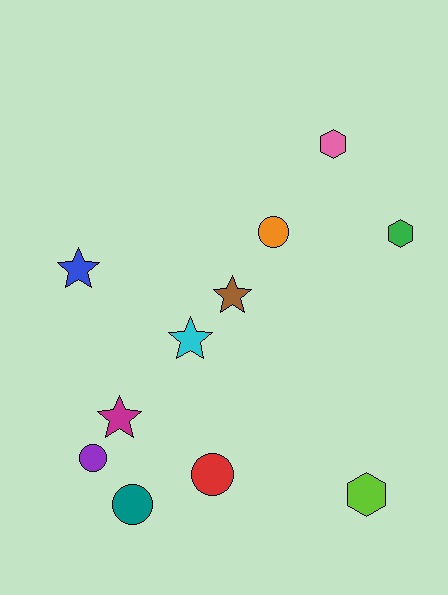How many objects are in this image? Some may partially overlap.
There are 11 objects.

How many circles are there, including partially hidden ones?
There are 4 circles.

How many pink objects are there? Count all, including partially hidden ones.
There is 1 pink object.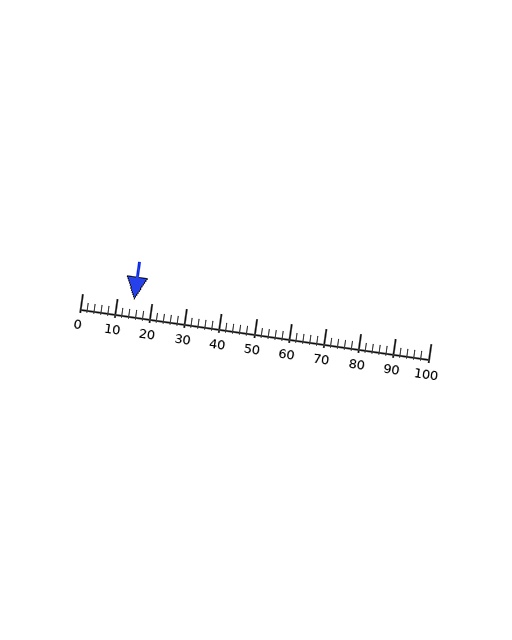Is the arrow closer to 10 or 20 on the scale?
The arrow is closer to 20.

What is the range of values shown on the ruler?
The ruler shows values from 0 to 100.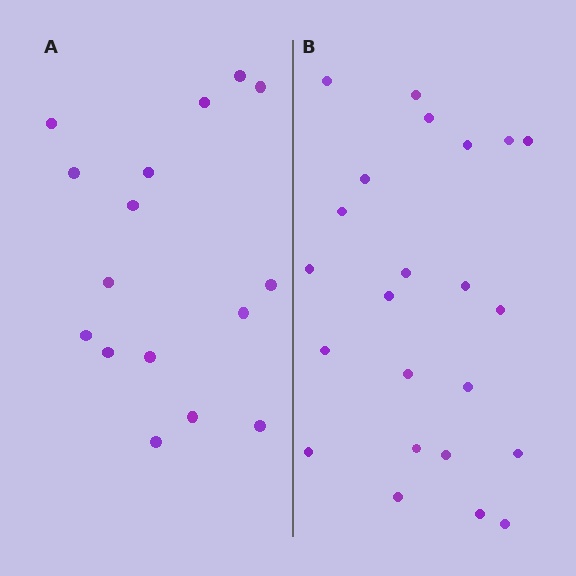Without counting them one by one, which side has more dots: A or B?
Region B (the right region) has more dots.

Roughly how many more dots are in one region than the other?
Region B has roughly 8 or so more dots than region A.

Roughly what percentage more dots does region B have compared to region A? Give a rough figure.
About 45% more.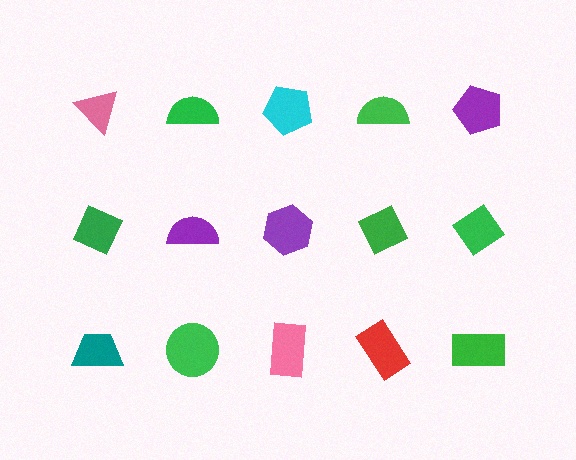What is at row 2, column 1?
A green diamond.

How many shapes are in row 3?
5 shapes.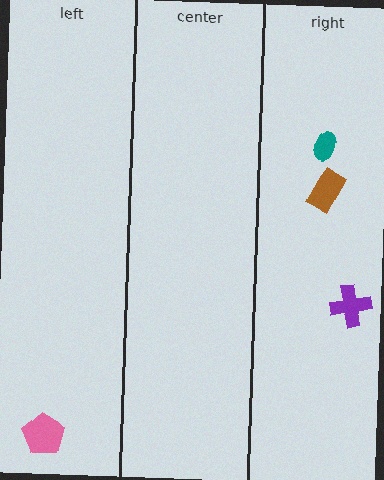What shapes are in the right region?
The brown rectangle, the teal ellipse, the purple cross.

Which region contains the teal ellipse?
The right region.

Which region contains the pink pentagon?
The left region.